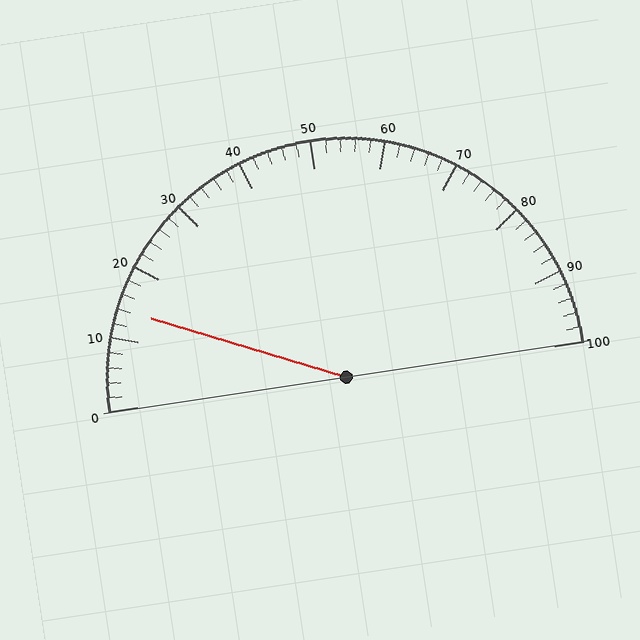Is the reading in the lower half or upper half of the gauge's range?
The reading is in the lower half of the range (0 to 100).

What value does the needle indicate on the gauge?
The needle indicates approximately 14.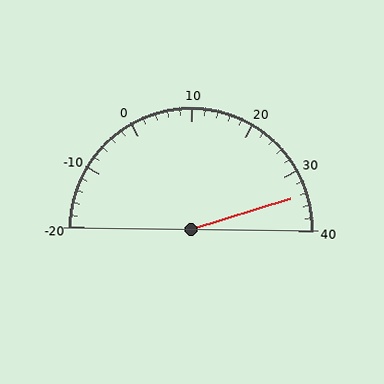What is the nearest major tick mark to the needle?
The nearest major tick mark is 30.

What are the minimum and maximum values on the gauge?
The gauge ranges from -20 to 40.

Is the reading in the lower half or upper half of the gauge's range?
The reading is in the upper half of the range (-20 to 40).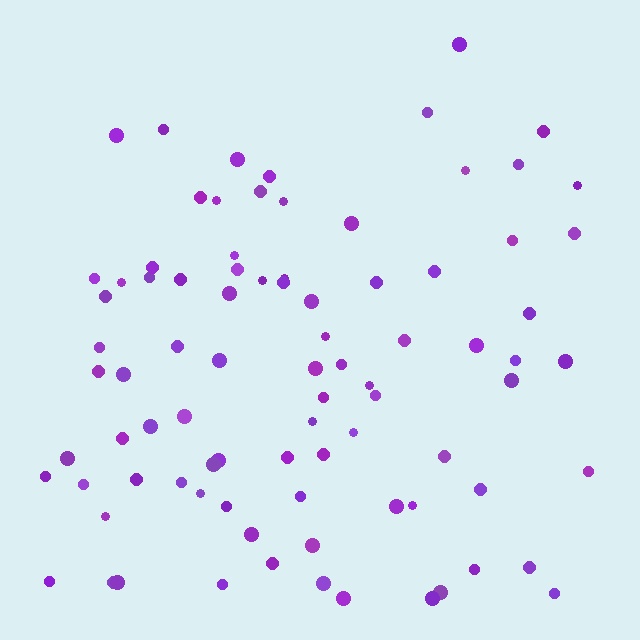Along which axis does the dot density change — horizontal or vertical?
Vertical.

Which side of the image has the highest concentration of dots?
The bottom.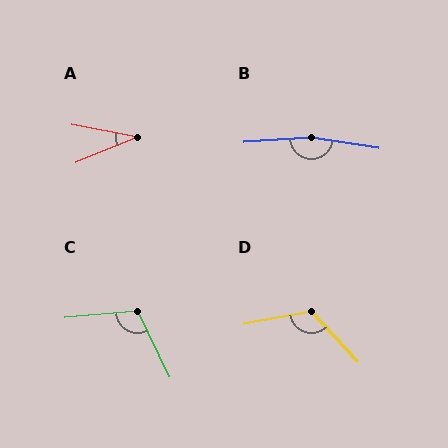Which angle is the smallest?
A, at approximately 34 degrees.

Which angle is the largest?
B, at approximately 167 degrees.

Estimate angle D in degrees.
Approximately 123 degrees.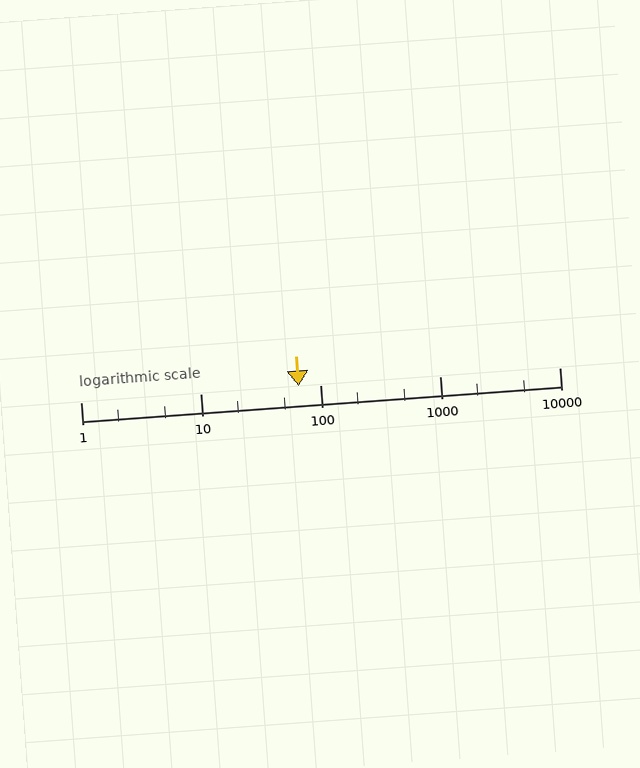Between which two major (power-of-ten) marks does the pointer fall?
The pointer is between 10 and 100.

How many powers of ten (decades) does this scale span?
The scale spans 4 decades, from 1 to 10000.